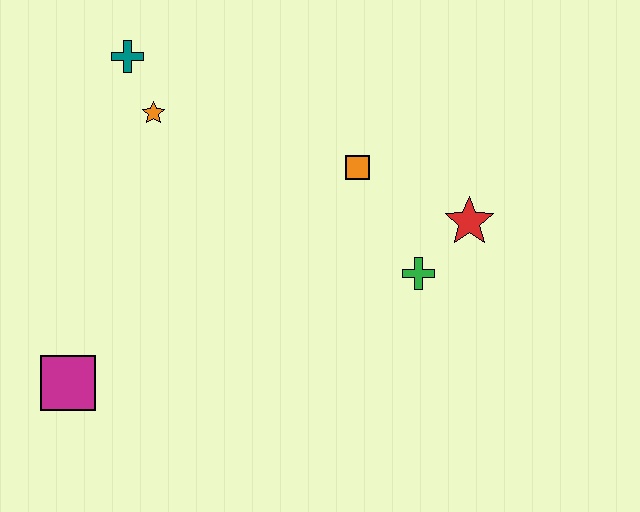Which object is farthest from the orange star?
The red star is farthest from the orange star.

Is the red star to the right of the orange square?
Yes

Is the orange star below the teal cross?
Yes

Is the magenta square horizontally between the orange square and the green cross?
No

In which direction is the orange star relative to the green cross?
The orange star is to the left of the green cross.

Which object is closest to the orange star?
The teal cross is closest to the orange star.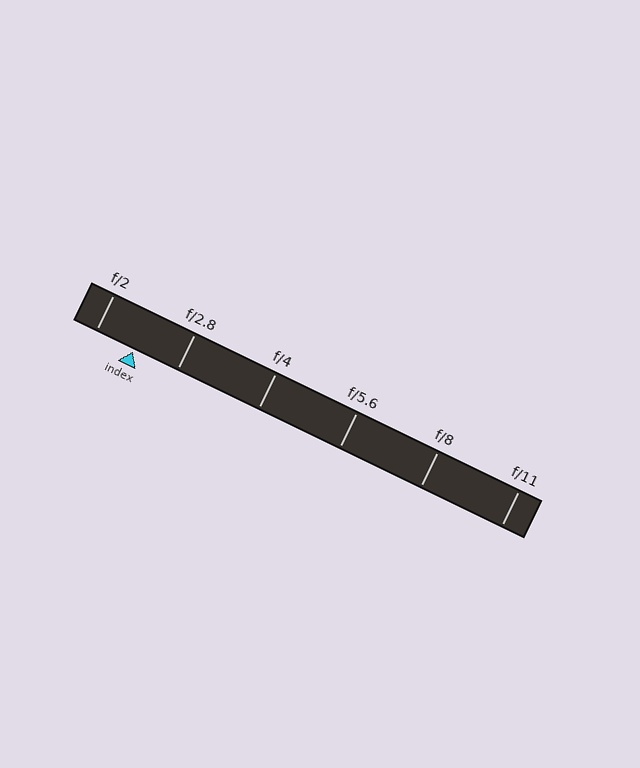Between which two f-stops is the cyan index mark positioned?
The index mark is between f/2 and f/2.8.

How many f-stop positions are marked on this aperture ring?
There are 6 f-stop positions marked.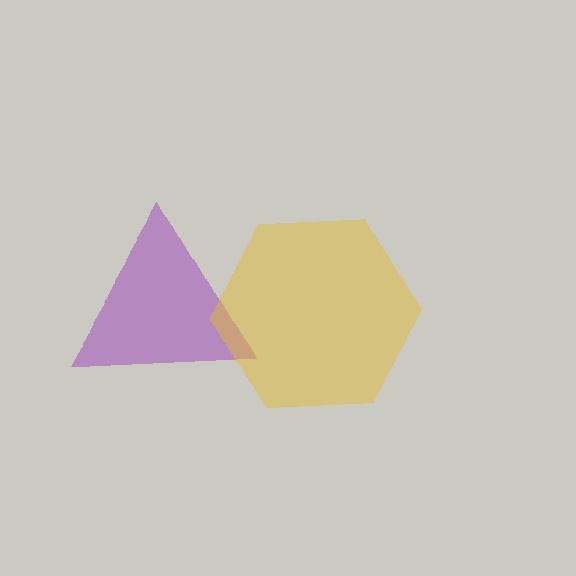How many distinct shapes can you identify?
There are 2 distinct shapes: a purple triangle, a yellow hexagon.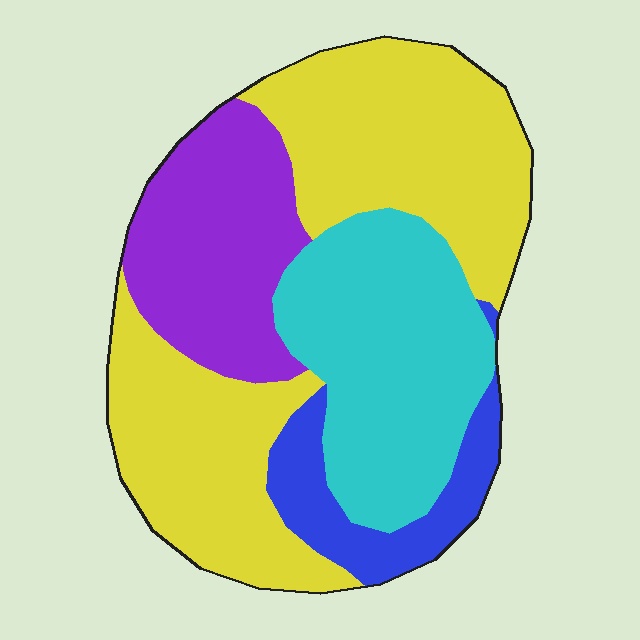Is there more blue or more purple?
Purple.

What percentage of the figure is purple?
Purple takes up about one fifth (1/5) of the figure.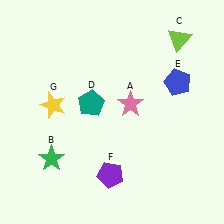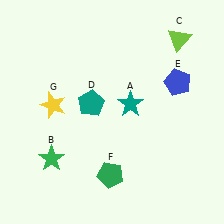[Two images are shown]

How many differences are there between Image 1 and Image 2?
There are 2 differences between the two images.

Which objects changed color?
A changed from pink to teal. F changed from purple to green.